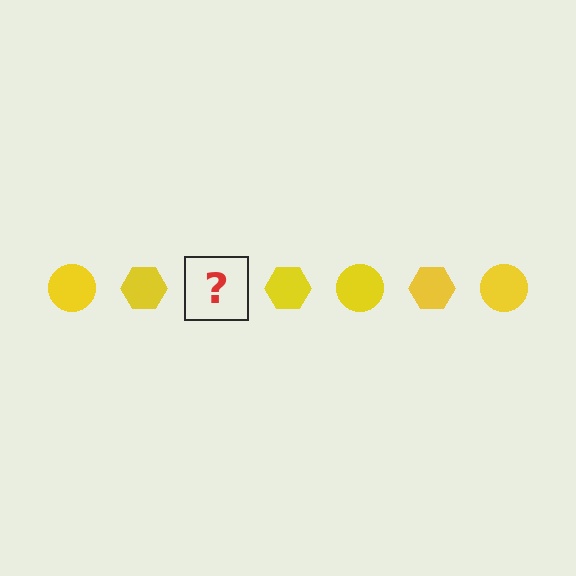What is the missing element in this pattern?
The missing element is a yellow circle.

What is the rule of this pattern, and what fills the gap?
The rule is that the pattern cycles through circle, hexagon shapes in yellow. The gap should be filled with a yellow circle.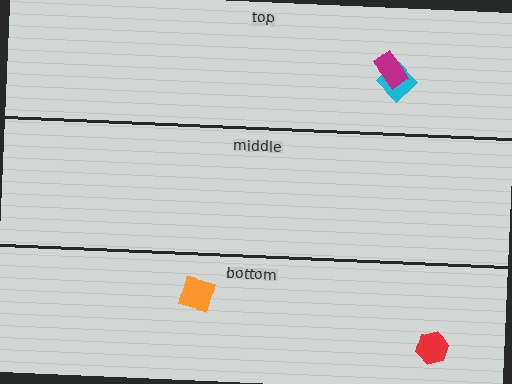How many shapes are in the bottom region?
2.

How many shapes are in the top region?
2.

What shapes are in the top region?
The cyan diamond, the magenta rectangle.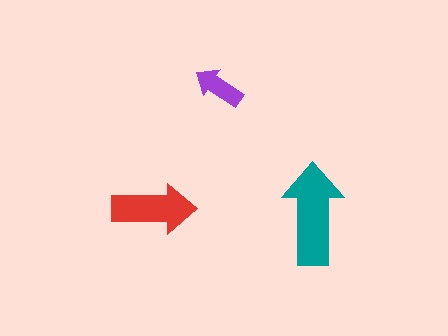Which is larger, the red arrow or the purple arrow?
The red one.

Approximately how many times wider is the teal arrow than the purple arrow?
About 2 times wider.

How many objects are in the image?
There are 3 objects in the image.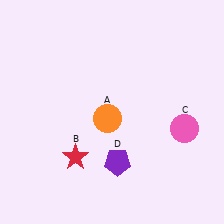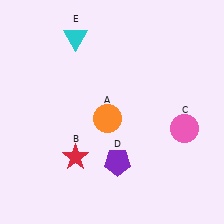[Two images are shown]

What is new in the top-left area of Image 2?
A cyan triangle (E) was added in the top-left area of Image 2.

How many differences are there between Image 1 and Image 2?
There is 1 difference between the two images.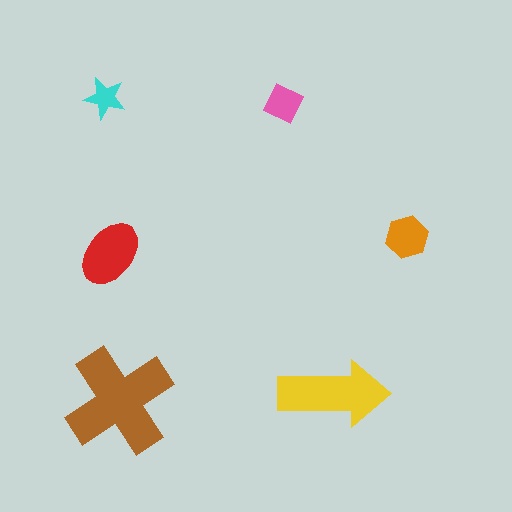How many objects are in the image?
There are 6 objects in the image.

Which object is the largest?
The brown cross.